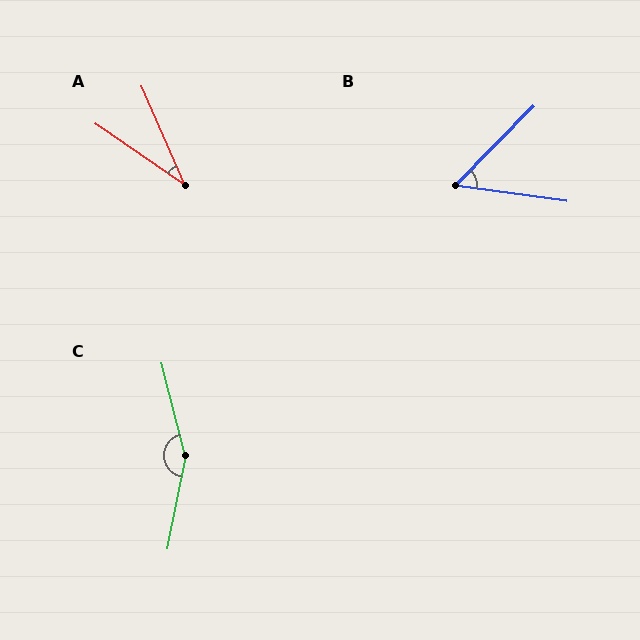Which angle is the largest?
C, at approximately 155 degrees.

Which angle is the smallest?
A, at approximately 31 degrees.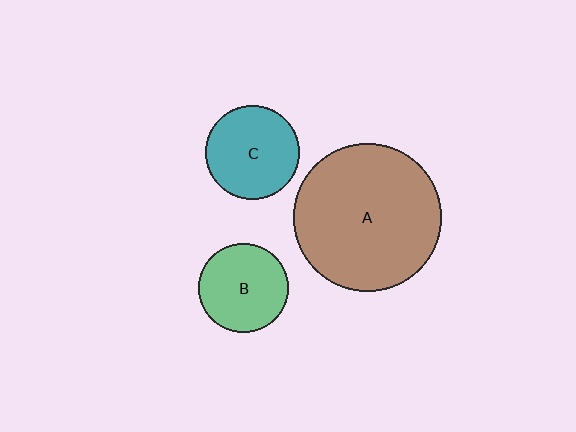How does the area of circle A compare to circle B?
Approximately 2.7 times.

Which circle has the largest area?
Circle A (brown).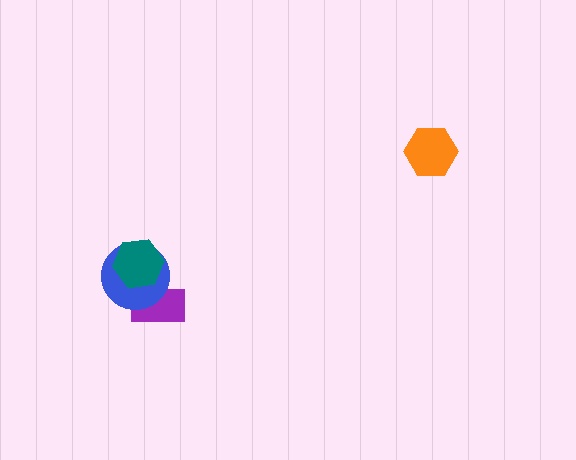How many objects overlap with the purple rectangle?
2 objects overlap with the purple rectangle.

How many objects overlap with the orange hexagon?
0 objects overlap with the orange hexagon.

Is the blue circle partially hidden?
Yes, it is partially covered by another shape.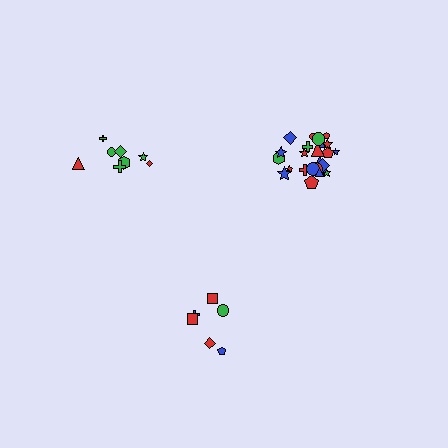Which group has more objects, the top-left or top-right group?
The top-right group.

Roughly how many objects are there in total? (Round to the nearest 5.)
Roughly 40 objects in total.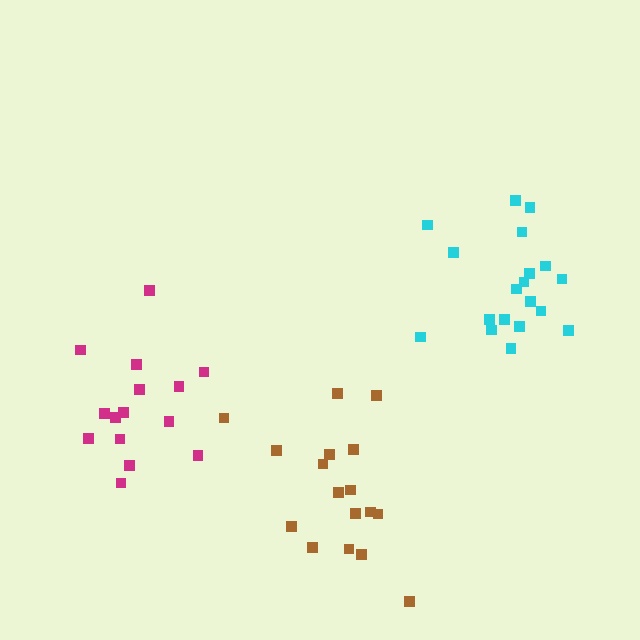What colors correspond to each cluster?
The clusters are colored: brown, cyan, magenta.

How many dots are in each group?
Group 1: 17 dots, Group 2: 19 dots, Group 3: 15 dots (51 total).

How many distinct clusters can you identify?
There are 3 distinct clusters.